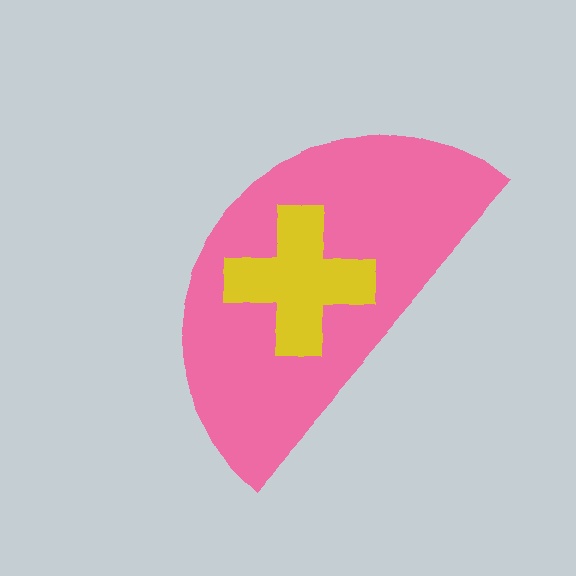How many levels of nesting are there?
2.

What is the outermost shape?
The pink semicircle.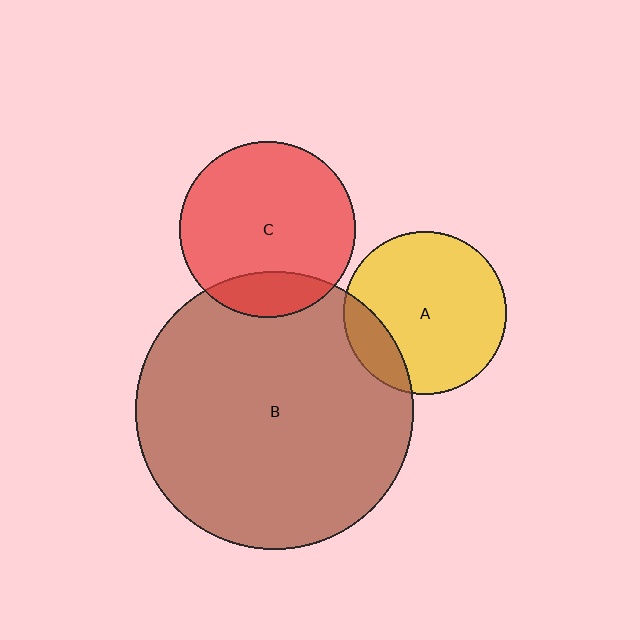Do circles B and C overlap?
Yes.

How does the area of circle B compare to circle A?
Approximately 2.9 times.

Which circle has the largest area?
Circle B (brown).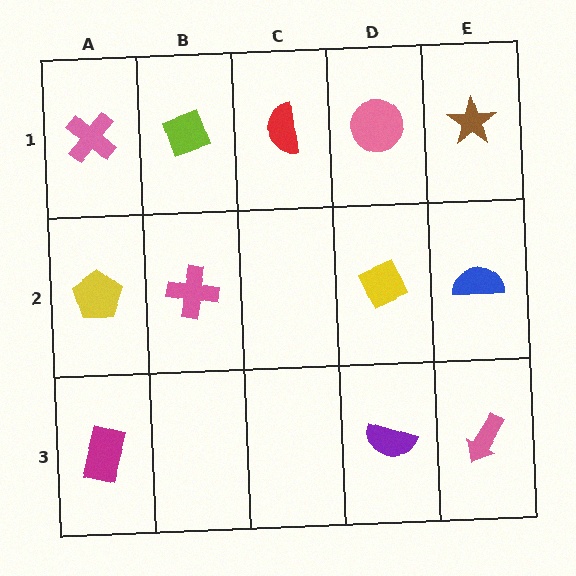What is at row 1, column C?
A red semicircle.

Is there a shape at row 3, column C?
No, that cell is empty.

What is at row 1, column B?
A lime diamond.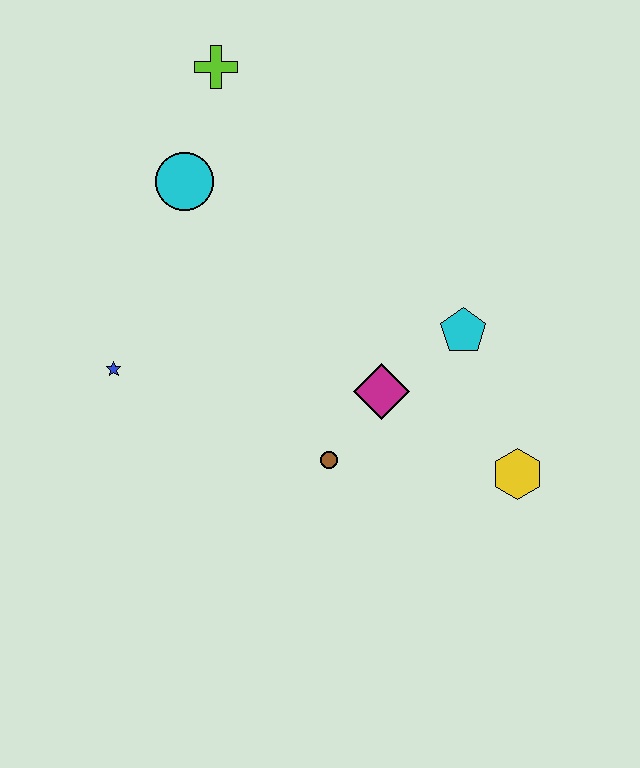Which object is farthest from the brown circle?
The lime cross is farthest from the brown circle.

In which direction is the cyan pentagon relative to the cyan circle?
The cyan pentagon is to the right of the cyan circle.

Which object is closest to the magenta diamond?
The brown circle is closest to the magenta diamond.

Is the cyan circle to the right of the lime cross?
No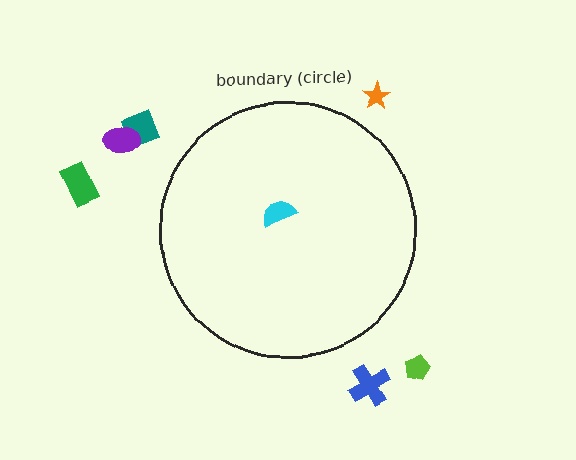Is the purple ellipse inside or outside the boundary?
Outside.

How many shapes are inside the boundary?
1 inside, 6 outside.